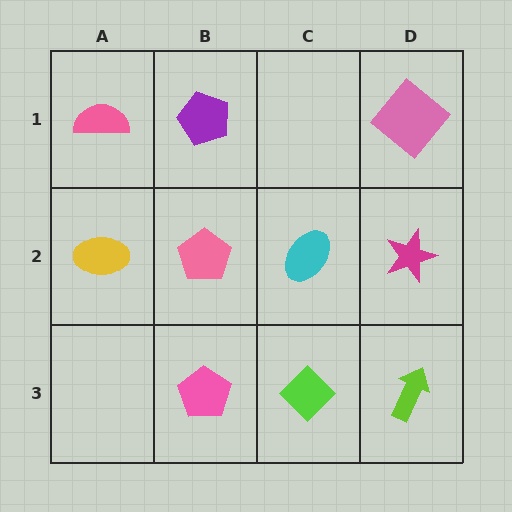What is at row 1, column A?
A pink semicircle.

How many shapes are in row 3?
3 shapes.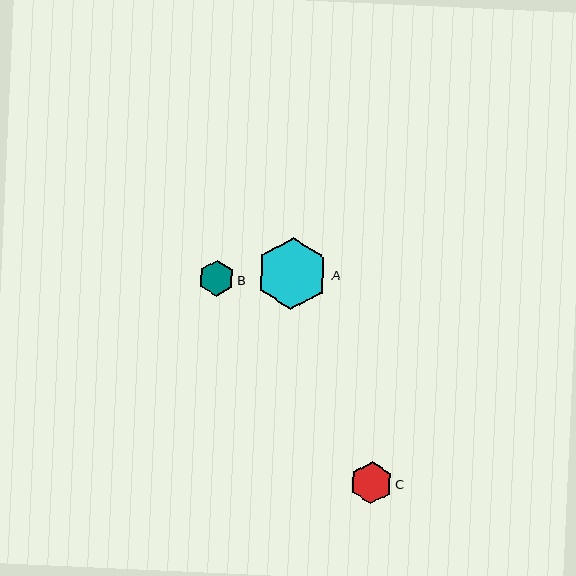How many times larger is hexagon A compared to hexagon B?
Hexagon A is approximately 2.0 times the size of hexagon B.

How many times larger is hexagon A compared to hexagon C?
Hexagon A is approximately 1.7 times the size of hexagon C.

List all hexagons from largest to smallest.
From largest to smallest: A, C, B.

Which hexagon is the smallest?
Hexagon B is the smallest with a size of approximately 36 pixels.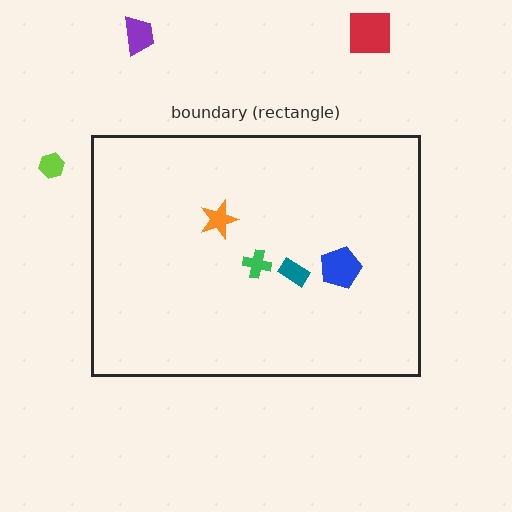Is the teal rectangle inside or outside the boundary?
Inside.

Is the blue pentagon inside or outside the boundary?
Inside.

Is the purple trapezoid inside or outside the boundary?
Outside.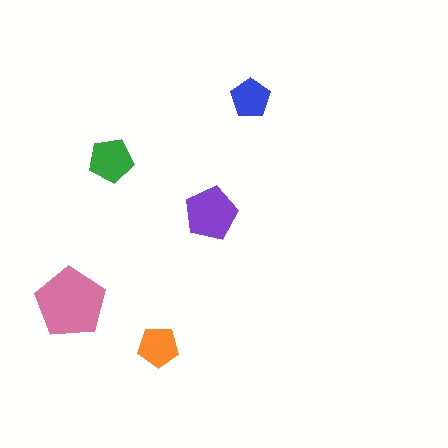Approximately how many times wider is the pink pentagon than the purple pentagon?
About 1.5 times wider.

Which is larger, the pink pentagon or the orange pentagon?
The pink one.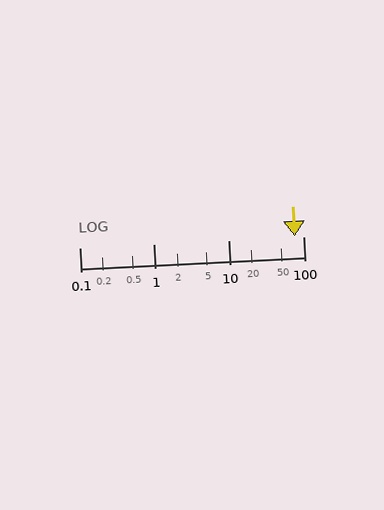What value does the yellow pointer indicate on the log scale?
The pointer indicates approximately 78.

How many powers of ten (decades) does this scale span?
The scale spans 3 decades, from 0.1 to 100.